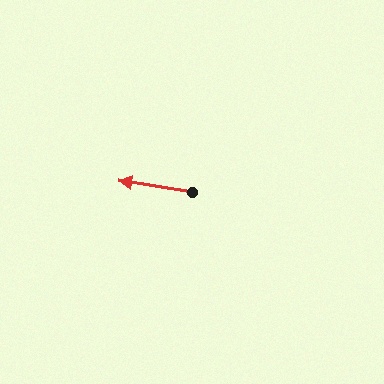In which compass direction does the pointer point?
West.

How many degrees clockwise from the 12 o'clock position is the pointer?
Approximately 279 degrees.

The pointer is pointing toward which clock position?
Roughly 9 o'clock.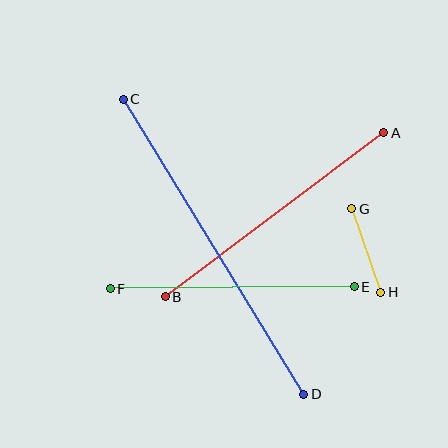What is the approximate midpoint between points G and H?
The midpoint is at approximately (366, 251) pixels.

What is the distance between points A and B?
The distance is approximately 273 pixels.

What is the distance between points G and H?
The distance is approximately 88 pixels.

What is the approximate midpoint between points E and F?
The midpoint is at approximately (232, 288) pixels.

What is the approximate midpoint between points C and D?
The midpoint is at approximately (213, 247) pixels.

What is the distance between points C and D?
The distance is approximately 346 pixels.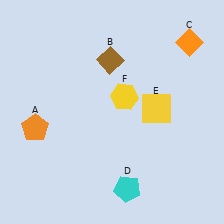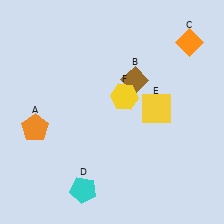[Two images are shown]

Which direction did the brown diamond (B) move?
The brown diamond (B) moved right.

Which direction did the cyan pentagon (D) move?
The cyan pentagon (D) moved left.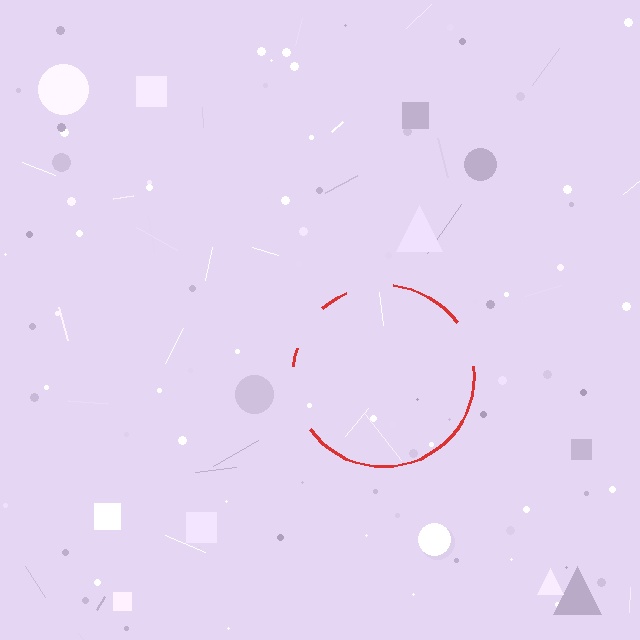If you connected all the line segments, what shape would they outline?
They would outline a circle.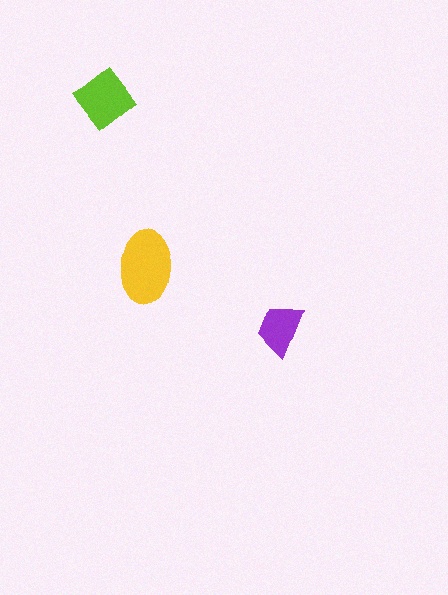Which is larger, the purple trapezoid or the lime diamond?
The lime diamond.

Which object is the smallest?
The purple trapezoid.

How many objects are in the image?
There are 3 objects in the image.